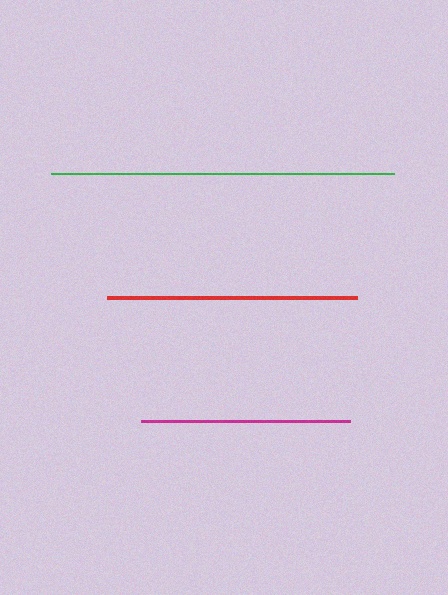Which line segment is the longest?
The green line is the longest at approximately 343 pixels.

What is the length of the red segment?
The red segment is approximately 249 pixels long.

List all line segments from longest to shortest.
From longest to shortest: green, red, magenta.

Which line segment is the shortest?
The magenta line is the shortest at approximately 209 pixels.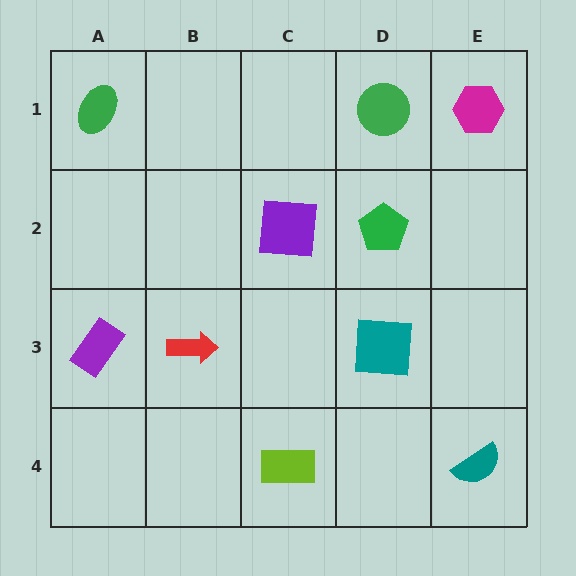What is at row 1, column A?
A green ellipse.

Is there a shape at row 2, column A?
No, that cell is empty.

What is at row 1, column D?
A green circle.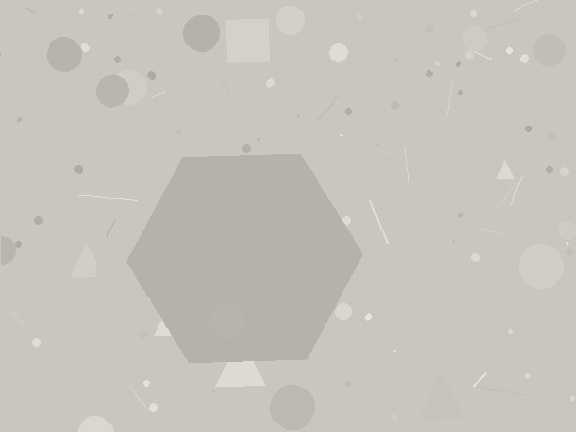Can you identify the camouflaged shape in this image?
The camouflaged shape is a hexagon.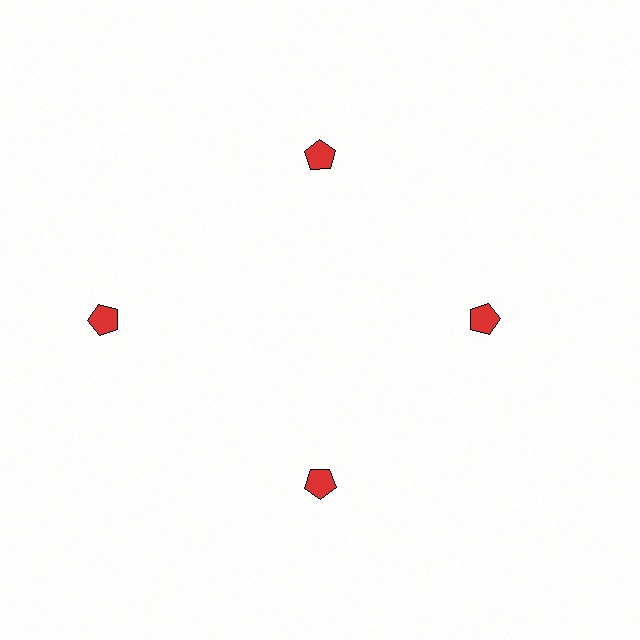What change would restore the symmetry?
The symmetry would be restored by moving it inward, back onto the ring so that all 4 pentagons sit at equal angles and equal distance from the center.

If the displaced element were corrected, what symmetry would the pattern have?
It would have 4-fold rotational symmetry — the pattern would map onto itself every 90 degrees.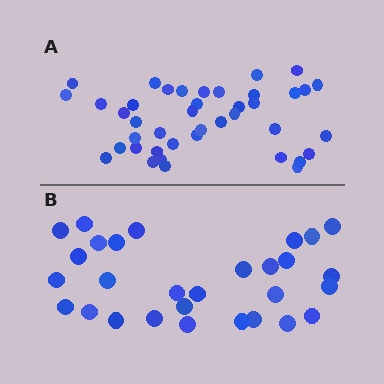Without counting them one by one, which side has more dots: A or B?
Region A (the top region) has more dots.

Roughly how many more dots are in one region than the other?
Region A has roughly 12 or so more dots than region B.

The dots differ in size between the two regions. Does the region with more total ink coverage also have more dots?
No. Region B has more total ink coverage because its dots are larger, but region A actually contains more individual dots. Total area can be misleading — the number of items is what matters here.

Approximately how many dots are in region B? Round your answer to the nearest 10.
About 30 dots. (The exact count is 29, which rounds to 30.)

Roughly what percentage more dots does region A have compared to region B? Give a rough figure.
About 40% more.